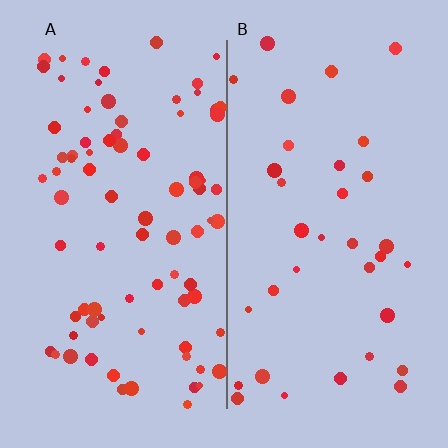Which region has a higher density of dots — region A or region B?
A (the left).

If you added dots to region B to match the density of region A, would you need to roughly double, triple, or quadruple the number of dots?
Approximately double.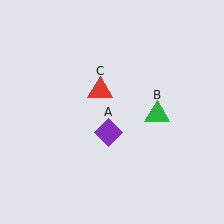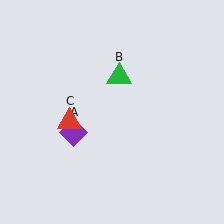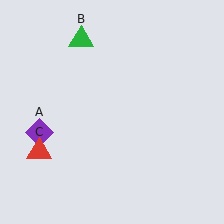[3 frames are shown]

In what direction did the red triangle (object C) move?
The red triangle (object C) moved down and to the left.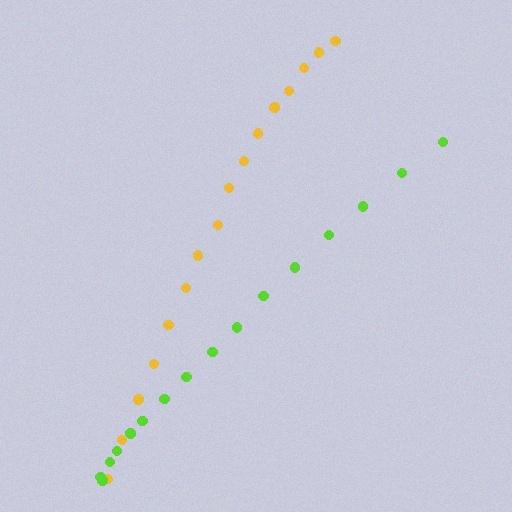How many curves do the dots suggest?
There are 2 distinct paths.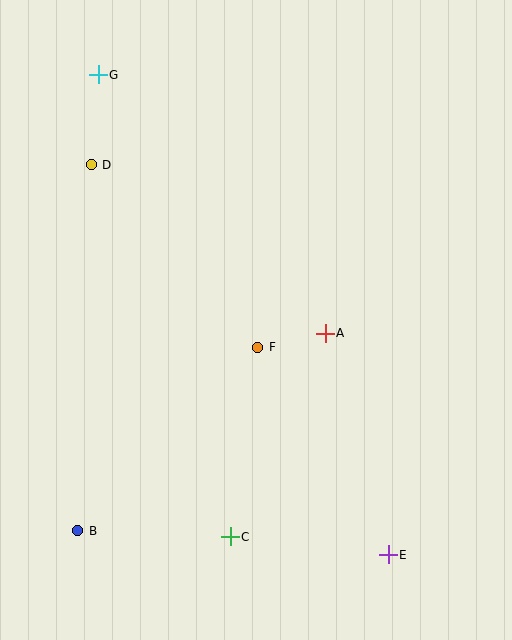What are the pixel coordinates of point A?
Point A is at (325, 333).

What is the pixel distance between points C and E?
The distance between C and E is 159 pixels.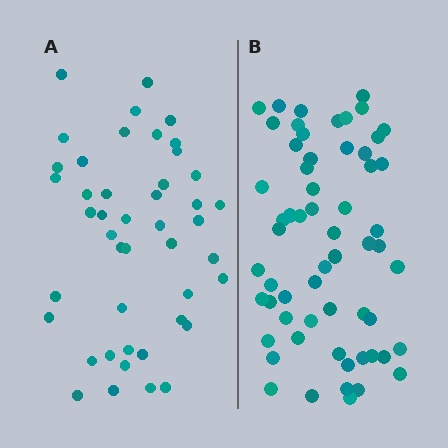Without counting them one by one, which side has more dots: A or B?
Region B (the right region) has more dots.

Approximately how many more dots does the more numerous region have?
Region B has approximately 15 more dots than region A.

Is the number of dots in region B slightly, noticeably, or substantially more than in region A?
Region B has noticeably more, but not dramatically so. The ratio is roughly 1.3 to 1.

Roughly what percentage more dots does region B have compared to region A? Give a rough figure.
About 35% more.